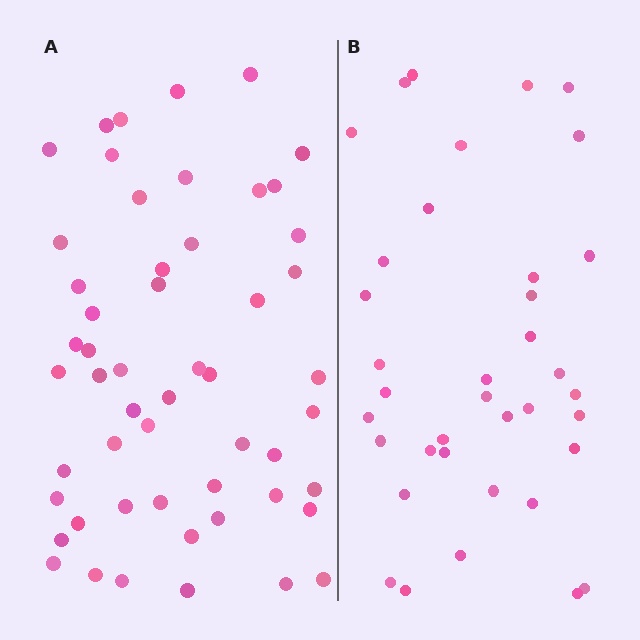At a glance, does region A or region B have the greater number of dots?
Region A (the left region) has more dots.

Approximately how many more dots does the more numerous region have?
Region A has approximately 15 more dots than region B.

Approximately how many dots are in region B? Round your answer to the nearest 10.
About 40 dots. (The exact count is 37, which rounds to 40.)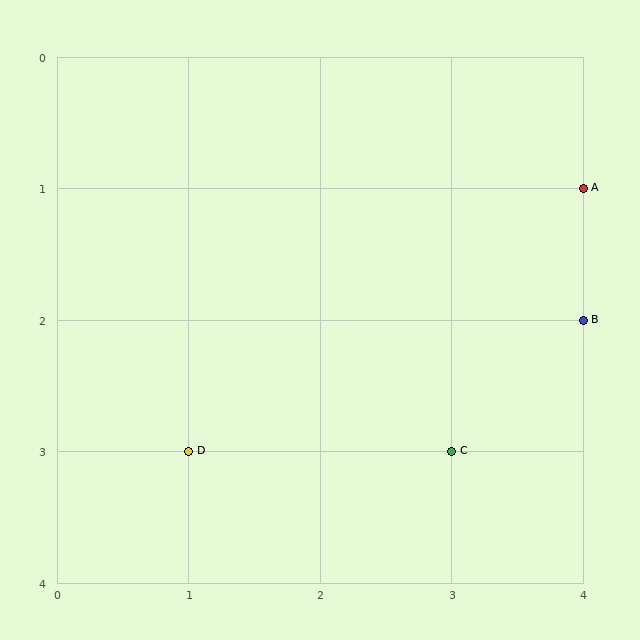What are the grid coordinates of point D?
Point D is at grid coordinates (1, 3).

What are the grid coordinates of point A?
Point A is at grid coordinates (4, 1).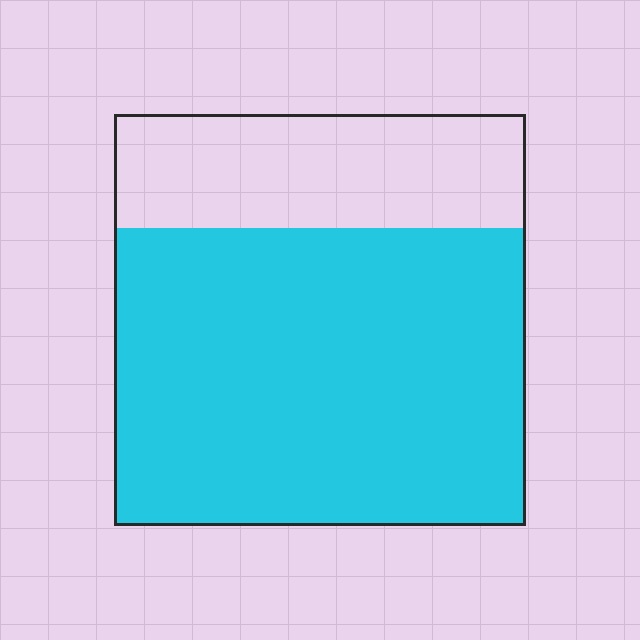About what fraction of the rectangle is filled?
About three quarters (3/4).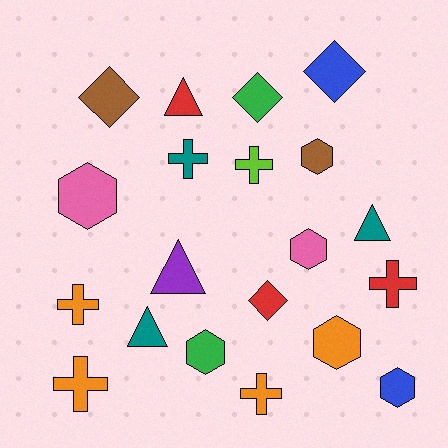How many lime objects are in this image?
There is 1 lime object.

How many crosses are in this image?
There are 6 crosses.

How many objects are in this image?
There are 20 objects.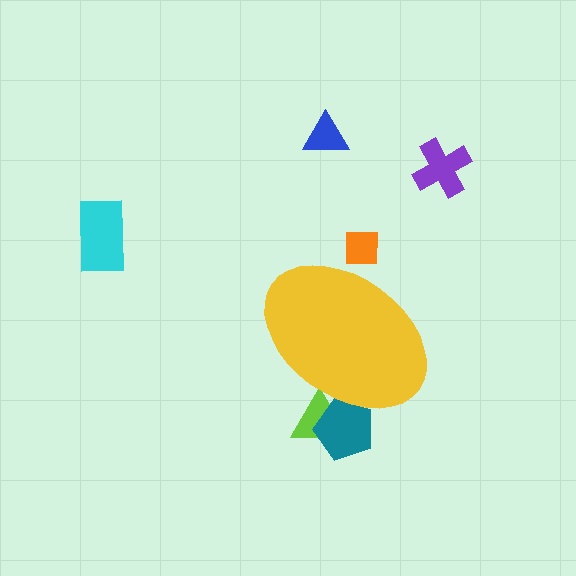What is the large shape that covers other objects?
A yellow ellipse.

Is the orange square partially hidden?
Yes, the orange square is partially hidden behind the yellow ellipse.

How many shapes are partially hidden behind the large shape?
3 shapes are partially hidden.